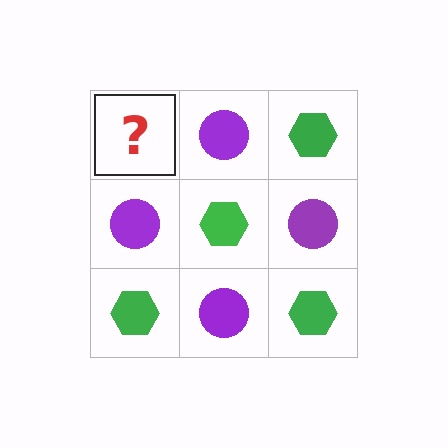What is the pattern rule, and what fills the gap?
The rule is that it alternates green hexagon and purple circle in a checkerboard pattern. The gap should be filled with a green hexagon.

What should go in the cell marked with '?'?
The missing cell should contain a green hexagon.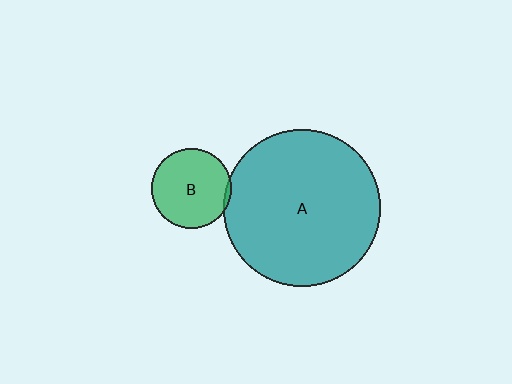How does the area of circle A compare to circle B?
Approximately 3.8 times.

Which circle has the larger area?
Circle A (teal).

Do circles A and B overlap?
Yes.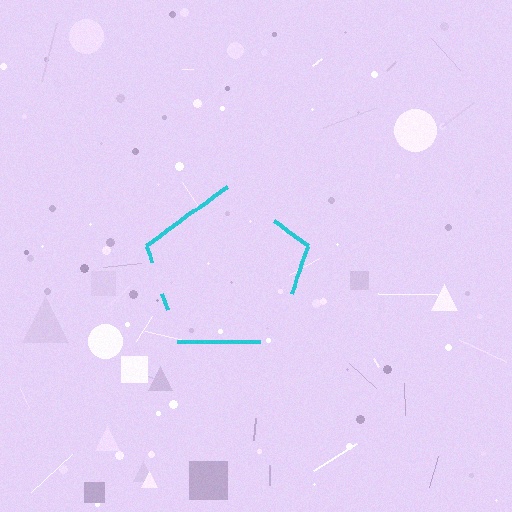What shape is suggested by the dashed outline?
The dashed outline suggests a pentagon.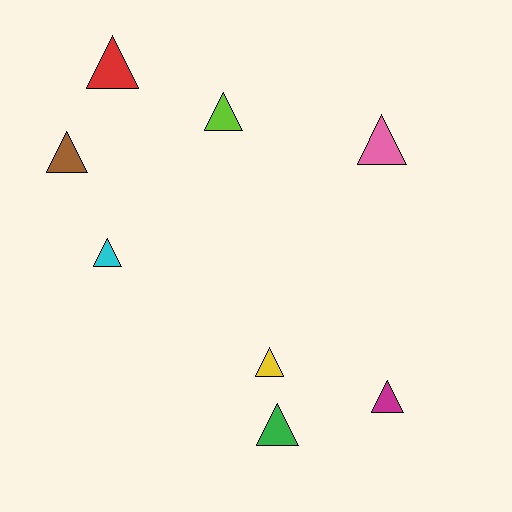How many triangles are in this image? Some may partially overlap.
There are 8 triangles.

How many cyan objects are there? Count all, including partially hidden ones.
There is 1 cyan object.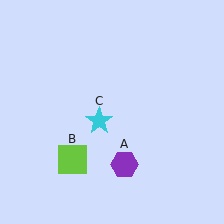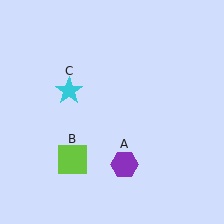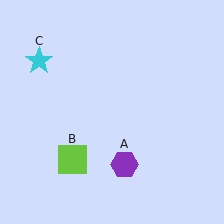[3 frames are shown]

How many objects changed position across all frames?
1 object changed position: cyan star (object C).